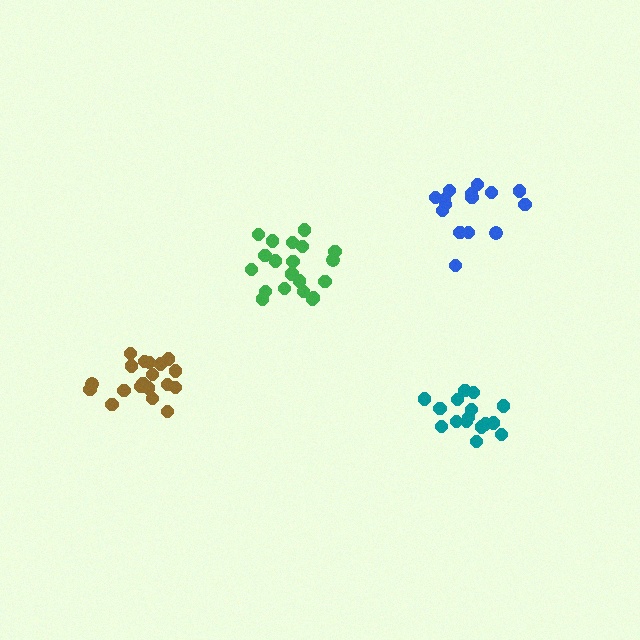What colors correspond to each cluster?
The clusters are colored: teal, green, brown, blue.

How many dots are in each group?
Group 1: 16 dots, Group 2: 21 dots, Group 3: 19 dots, Group 4: 15 dots (71 total).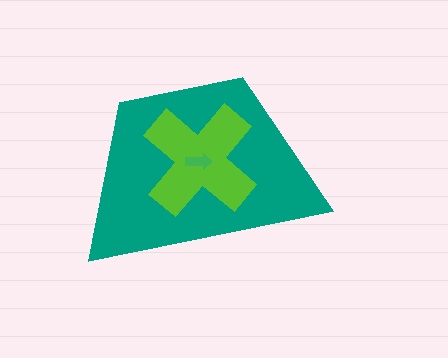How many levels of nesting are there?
3.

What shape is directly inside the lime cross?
The green arrow.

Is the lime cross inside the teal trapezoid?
Yes.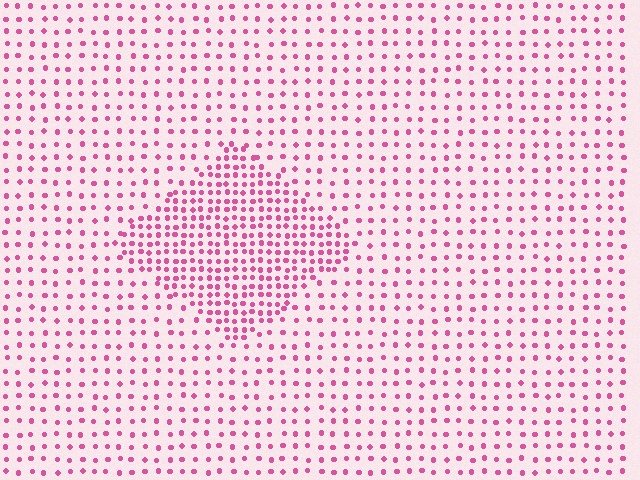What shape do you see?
I see a diamond.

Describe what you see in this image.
The image contains small pink elements arranged at two different densities. A diamond-shaped region is visible where the elements are more densely packed than the surrounding area.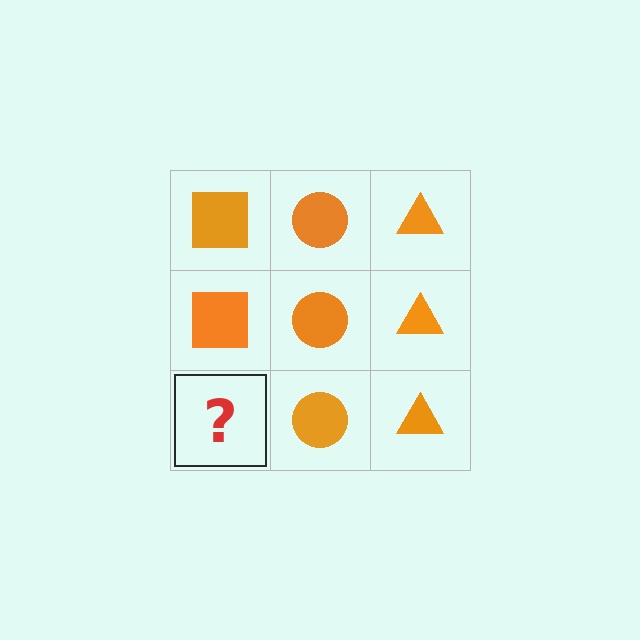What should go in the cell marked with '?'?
The missing cell should contain an orange square.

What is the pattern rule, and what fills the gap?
The rule is that each column has a consistent shape. The gap should be filled with an orange square.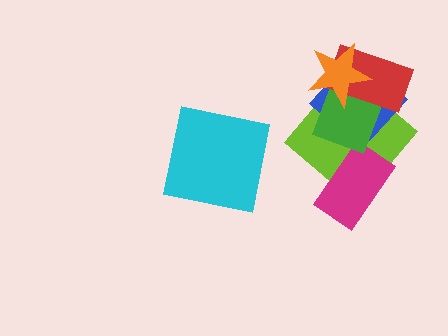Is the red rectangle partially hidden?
Yes, it is partially covered by another shape.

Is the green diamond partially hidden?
Yes, it is partially covered by another shape.